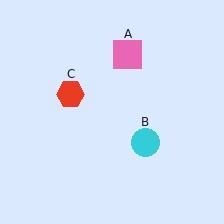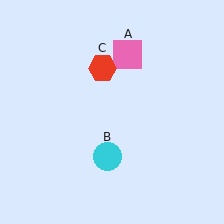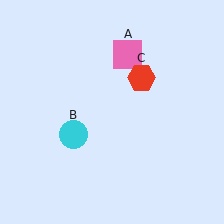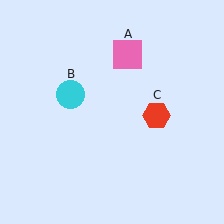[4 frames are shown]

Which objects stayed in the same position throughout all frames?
Pink square (object A) remained stationary.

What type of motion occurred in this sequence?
The cyan circle (object B), red hexagon (object C) rotated clockwise around the center of the scene.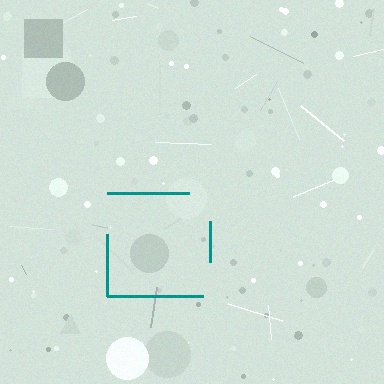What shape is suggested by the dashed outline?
The dashed outline suggests a square.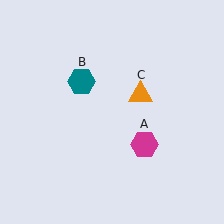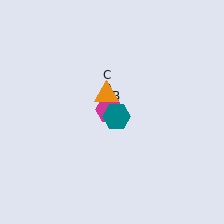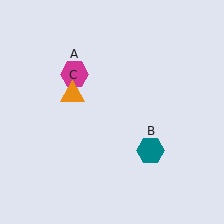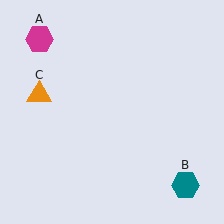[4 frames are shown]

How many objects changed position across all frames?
3 objects changed position: magenta hexagon (object A), teal hexagon (object B), orange triangle (object C).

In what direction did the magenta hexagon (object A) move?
The magenta hexagon (object A) moved up and to the left.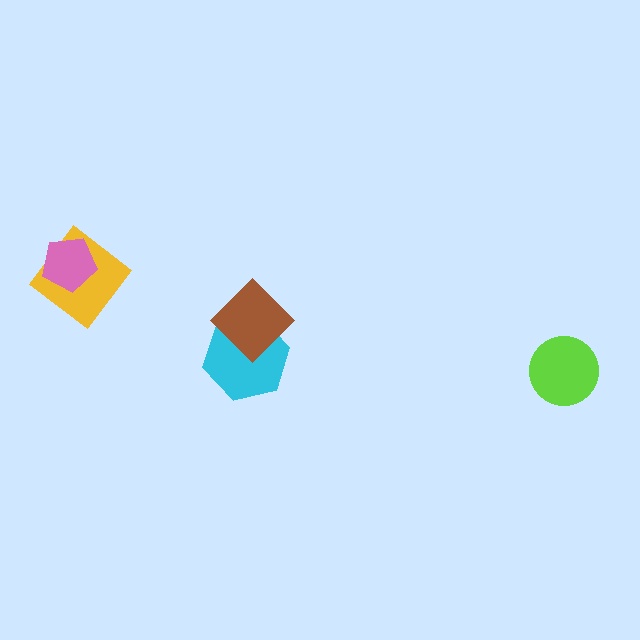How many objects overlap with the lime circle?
0 objects overlap with the lime circle.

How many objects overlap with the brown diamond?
1 object overlaps with the brown diamond.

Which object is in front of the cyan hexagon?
The brown diamond is in front of the cyan hexagon.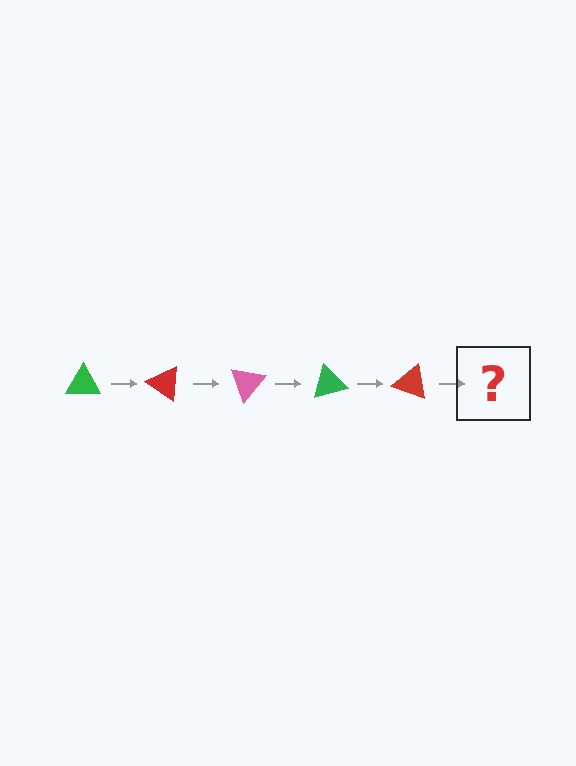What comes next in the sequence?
The next element should be a pink triangle, rotated 175 degrees from the start.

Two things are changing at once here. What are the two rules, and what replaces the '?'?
The two rules are that it rotates 35 degrees each step and the color cycles through green, red, and pink. The '?' should be a pink triangle, rotated 175 degrees from the start.